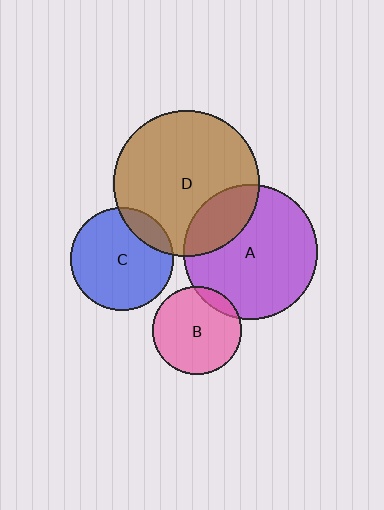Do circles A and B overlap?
Yes.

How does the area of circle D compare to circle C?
Approximately 2.0 times.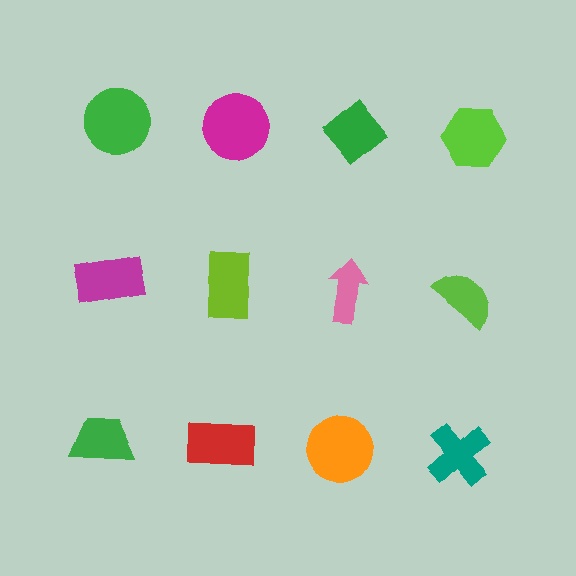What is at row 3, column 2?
A red rectangle.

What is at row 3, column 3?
An orange circle.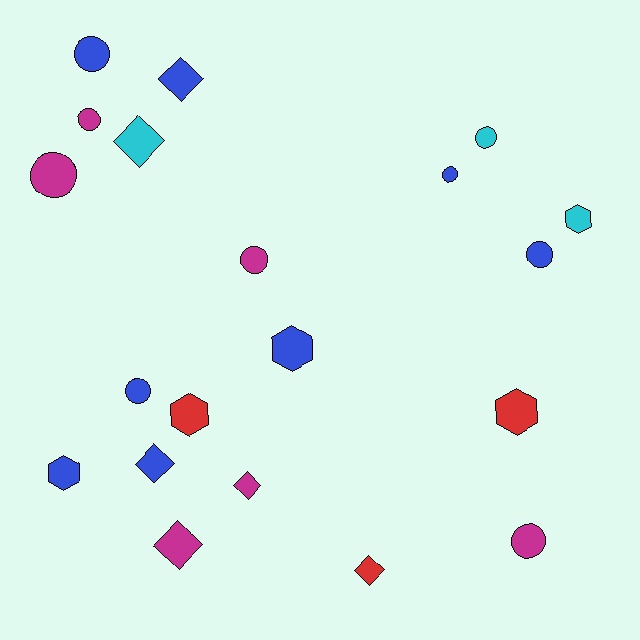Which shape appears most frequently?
Circle, with 9 objects.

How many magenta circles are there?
There are 4 magenta circles.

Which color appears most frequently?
Blue, with 8 objects.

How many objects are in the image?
There are 20 objects.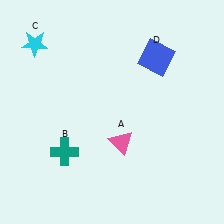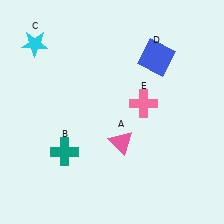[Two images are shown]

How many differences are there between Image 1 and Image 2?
There is 1 difference between the two images.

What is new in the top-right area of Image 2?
A pink cross (E) was added in the top-right area of Image 2.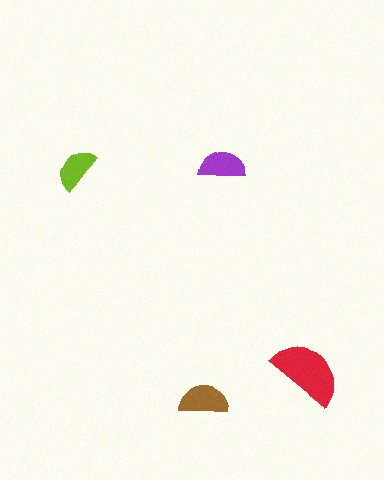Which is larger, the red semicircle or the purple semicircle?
The red one.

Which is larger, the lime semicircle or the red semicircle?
The red one.